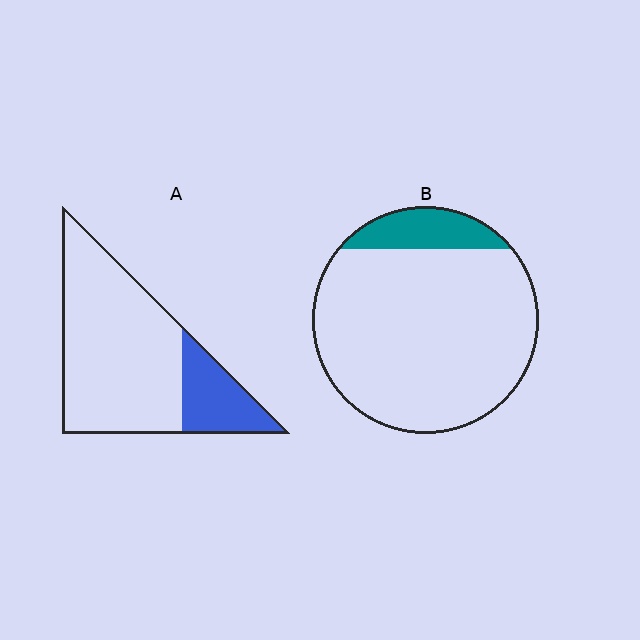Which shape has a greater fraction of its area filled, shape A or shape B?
Shape A.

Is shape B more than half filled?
No.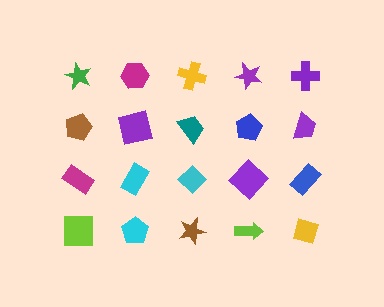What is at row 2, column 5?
A purple trapezoid.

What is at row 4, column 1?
A lime square.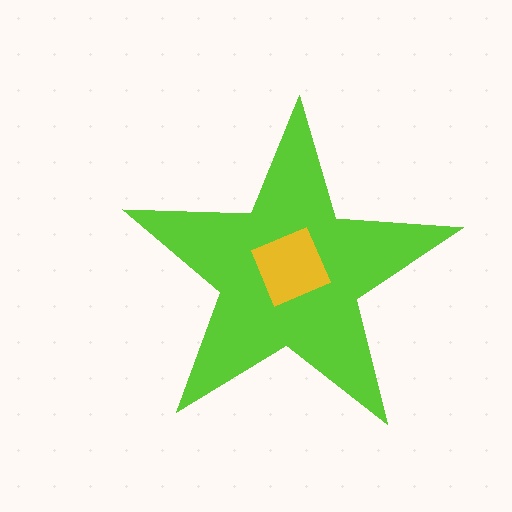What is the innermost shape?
The yellow diamond.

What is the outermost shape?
The lime star.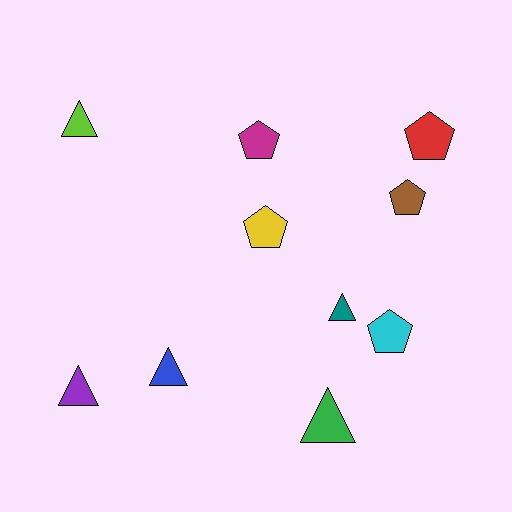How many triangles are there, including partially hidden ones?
There are 5 triangles.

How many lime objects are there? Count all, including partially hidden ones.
There is 1 lime object.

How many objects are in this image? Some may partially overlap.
There are 10 objects.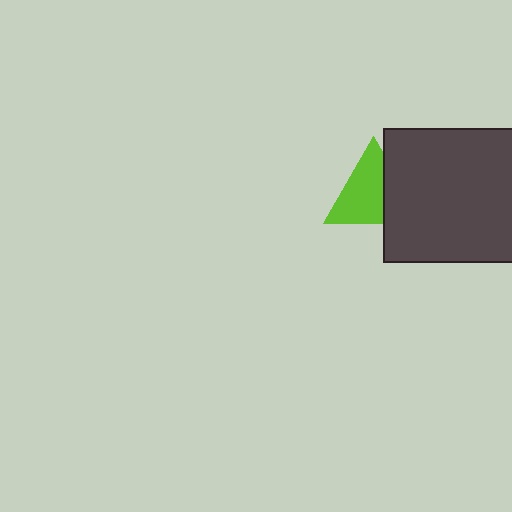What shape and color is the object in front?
The object in front is a dark gray square.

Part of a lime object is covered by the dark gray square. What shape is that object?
It is a triangle.